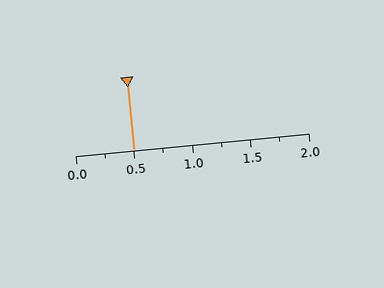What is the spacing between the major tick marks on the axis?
The major ticks are spaced 0.5 apart.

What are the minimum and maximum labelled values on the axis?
The axis runs from 0.0 to 2.0.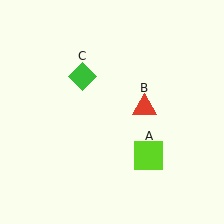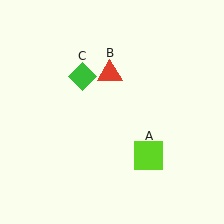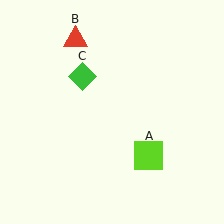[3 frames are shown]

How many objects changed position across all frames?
1 object changed position: red triangle (object B).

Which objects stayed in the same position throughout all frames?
Lime square (object A) and green diamond (object C) remained stationary.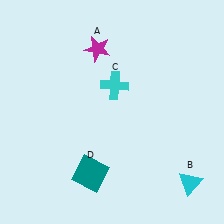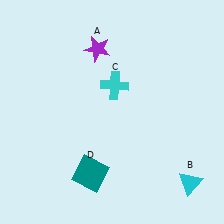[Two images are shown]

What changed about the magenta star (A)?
In Image 1, A is magenta. In Image 2, it changed to purple.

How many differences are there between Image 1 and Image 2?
There is 1 difference between the two images.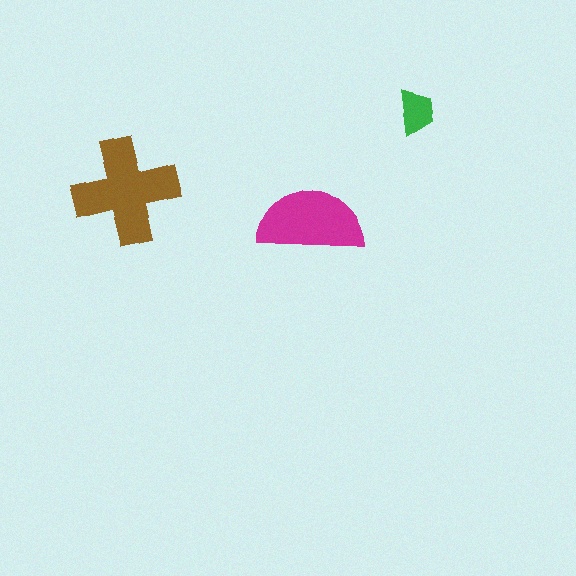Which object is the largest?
The brown cross.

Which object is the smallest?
The green trapezoid.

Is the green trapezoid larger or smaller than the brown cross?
Smaller.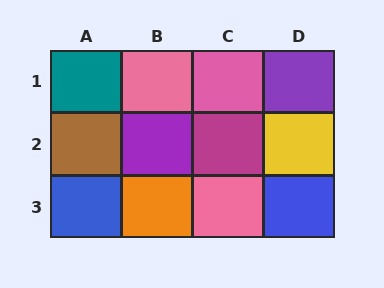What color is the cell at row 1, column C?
Pink.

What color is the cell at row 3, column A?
Blue.